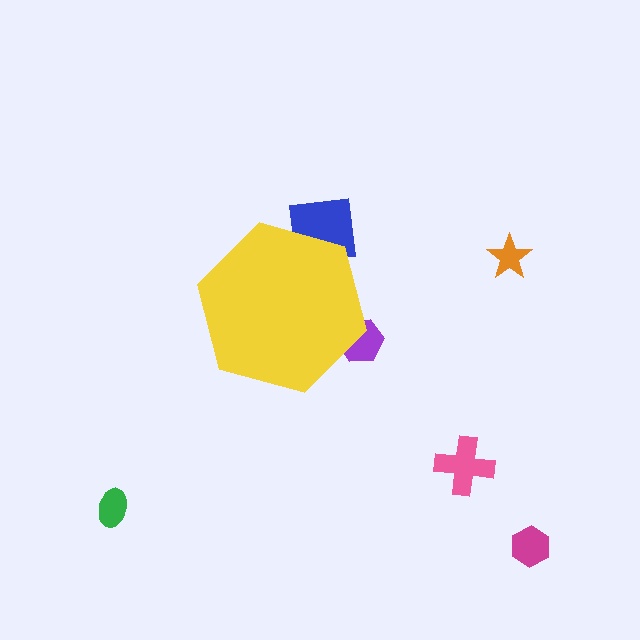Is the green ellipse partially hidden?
No, the green ellipse is fully visible.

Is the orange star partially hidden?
No, the orange star is fully visible.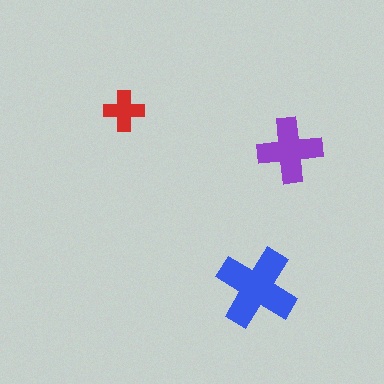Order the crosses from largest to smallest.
the blue one, the purple one, the red one.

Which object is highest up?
The red cross is topmost.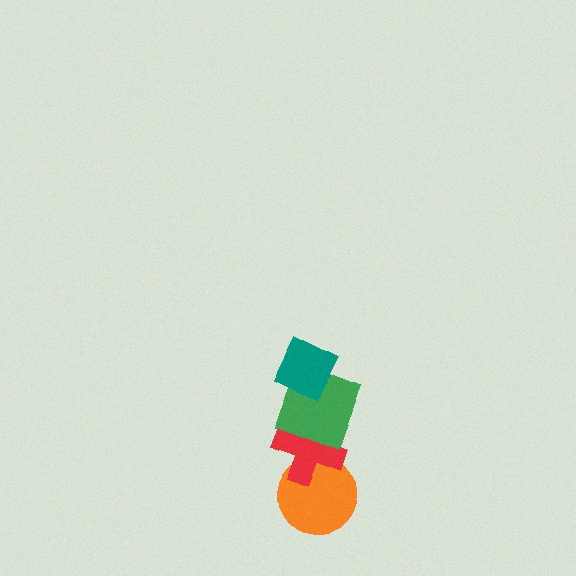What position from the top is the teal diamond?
The teal diamond is 1st from the top.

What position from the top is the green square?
The green square is 2nd from the top.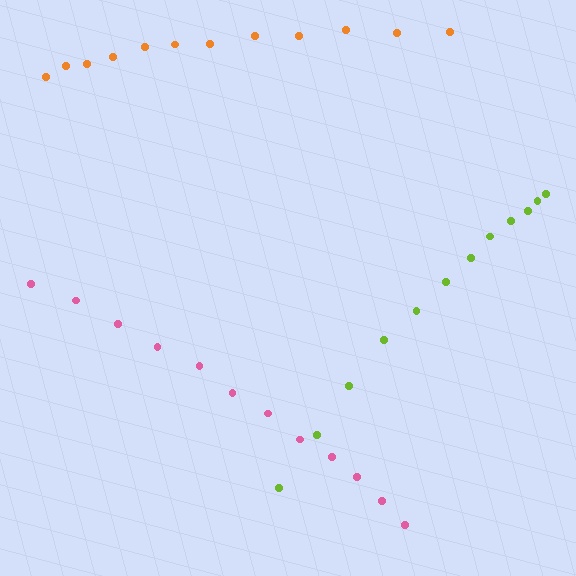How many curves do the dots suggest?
There are 3 distinct paths.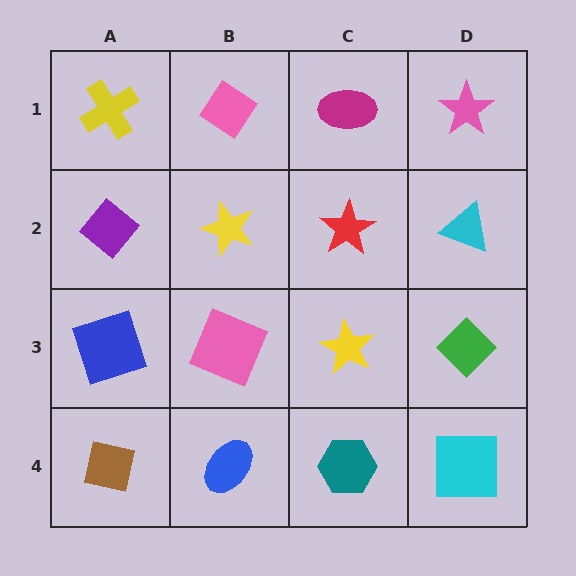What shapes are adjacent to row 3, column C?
A red star (row 2, column C), a teal hexagon (row 4, column C), a pink square (row 3, column B), a green diamond (row 3, column D).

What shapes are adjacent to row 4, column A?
A blue square (row 3, column A), a blue ellipse (row 4, column B).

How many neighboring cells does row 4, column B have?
3.